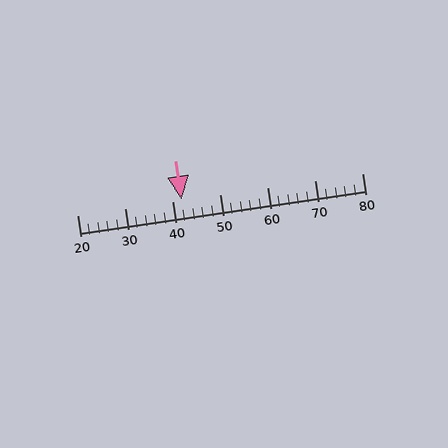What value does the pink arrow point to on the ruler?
The pink arrow points to approximately 42.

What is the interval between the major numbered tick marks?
The major tick marks are spaced 10 units apart.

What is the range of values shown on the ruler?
The ruler shows values from 20 to 80.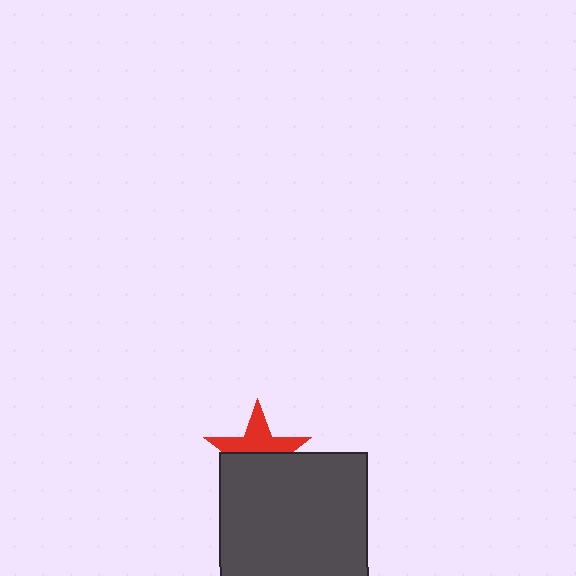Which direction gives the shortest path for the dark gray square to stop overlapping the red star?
Moving down gives the shortest separation.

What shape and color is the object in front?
The object in front is a dark gray square.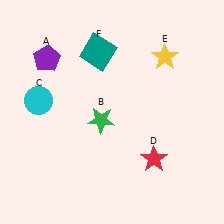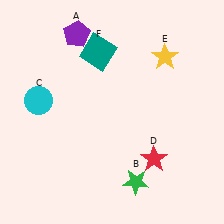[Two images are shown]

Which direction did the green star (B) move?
The green star (B) moved down.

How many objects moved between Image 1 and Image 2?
2 objects moved between the two images.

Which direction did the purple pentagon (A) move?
The purple pentagon (A) moved right.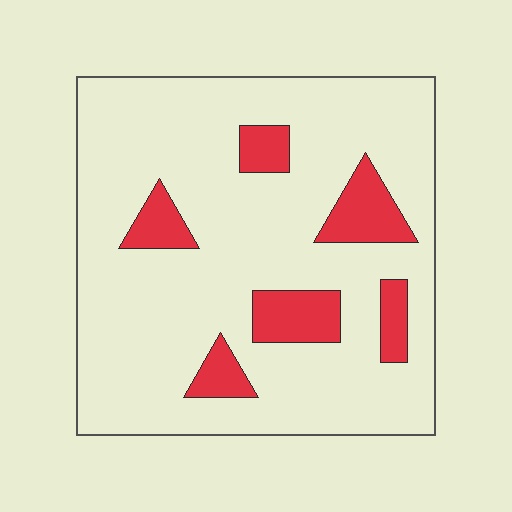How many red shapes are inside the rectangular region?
6.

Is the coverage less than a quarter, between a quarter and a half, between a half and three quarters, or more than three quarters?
Less than a quarter.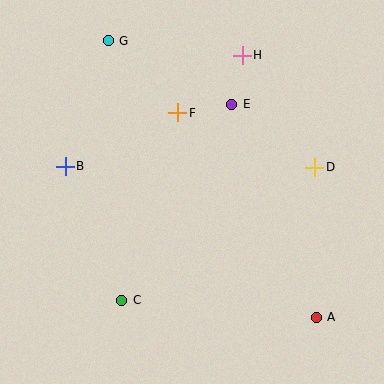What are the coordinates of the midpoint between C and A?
The midpoint between C and A is at (219, 309).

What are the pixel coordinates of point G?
Point G is at (108, 41).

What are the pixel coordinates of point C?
Point C is at (122, 300).